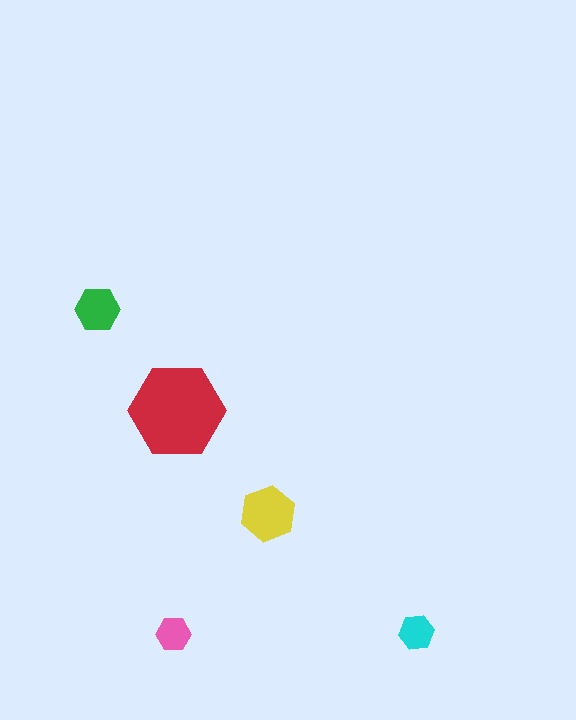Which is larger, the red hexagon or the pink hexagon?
The red one.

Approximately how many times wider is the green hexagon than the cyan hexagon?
About 1.5 times wider.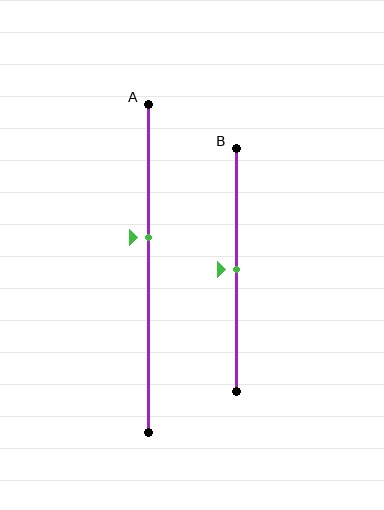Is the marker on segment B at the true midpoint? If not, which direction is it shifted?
Yes, the marker on segment B is at the true midpoint.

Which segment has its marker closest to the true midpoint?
Segment B has its marker closest to the true midpoint.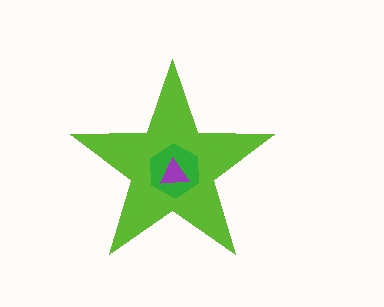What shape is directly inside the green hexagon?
The purple triangle.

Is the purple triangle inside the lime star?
Yes.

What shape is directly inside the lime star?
The green hexagon.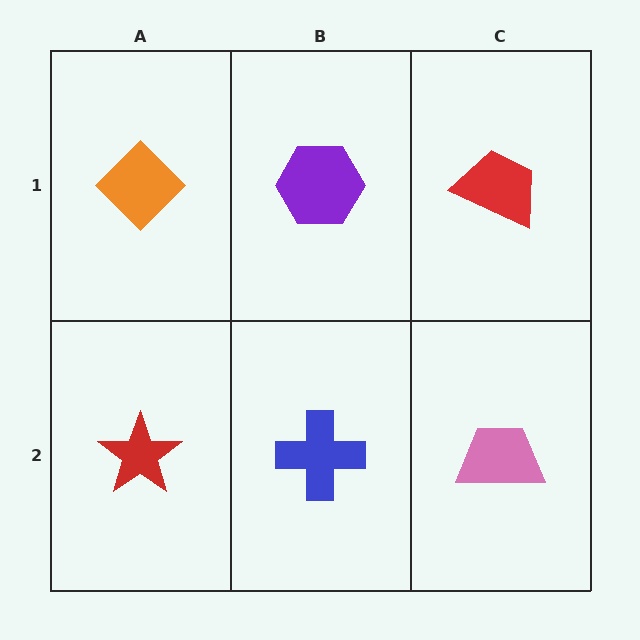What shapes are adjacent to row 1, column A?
A red star (row 2, column A), a purple hexagon (row 1, column B).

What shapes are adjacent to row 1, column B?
A blue cross (row 2, column B), an orange diamond (row 1, column A), a red trapezoid (row 1, column C).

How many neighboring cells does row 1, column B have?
3.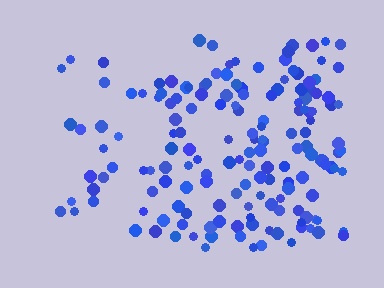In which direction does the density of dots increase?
From left to right, with the right side densest.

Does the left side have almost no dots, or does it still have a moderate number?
Still a moderate number, just noticeably fewer than the right.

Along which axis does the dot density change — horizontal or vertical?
Horizontal.